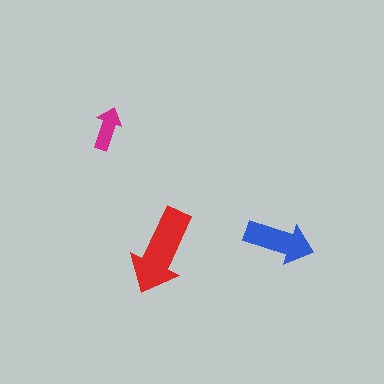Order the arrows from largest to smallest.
the red one, the blue one, the magenta one.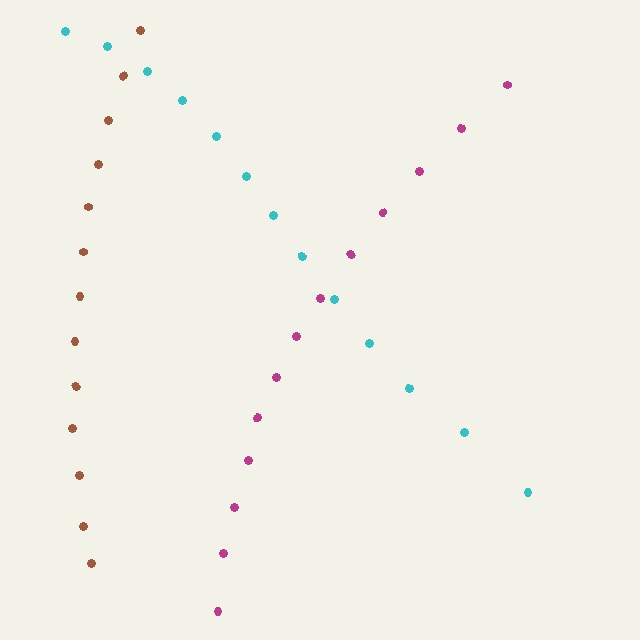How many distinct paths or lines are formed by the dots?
There are 3 distinct paths.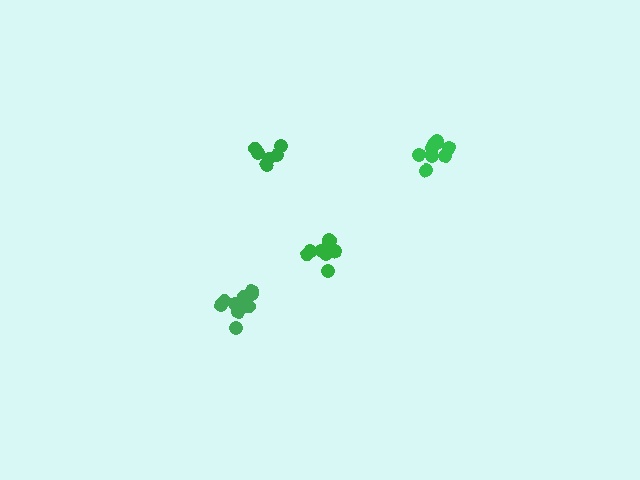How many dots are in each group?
Group 1: 9 dots, Group 2: 6 dots, Group 3: 9 dots, Group 4: 11 dots (35 total).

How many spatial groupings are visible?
There are 4 spatial groupings.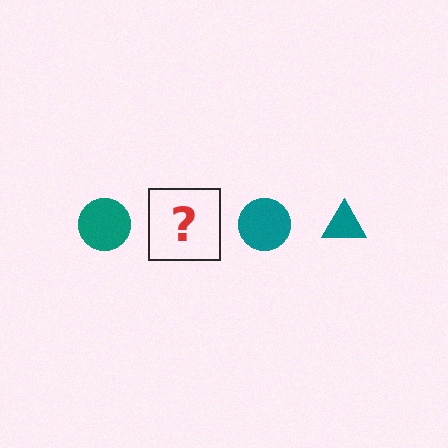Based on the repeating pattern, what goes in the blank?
The blank should be a teal triangle.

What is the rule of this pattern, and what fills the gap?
The rule is that the pattern cycles through circle, triangle shapes in teal. The gap should be filled with a teal triangle.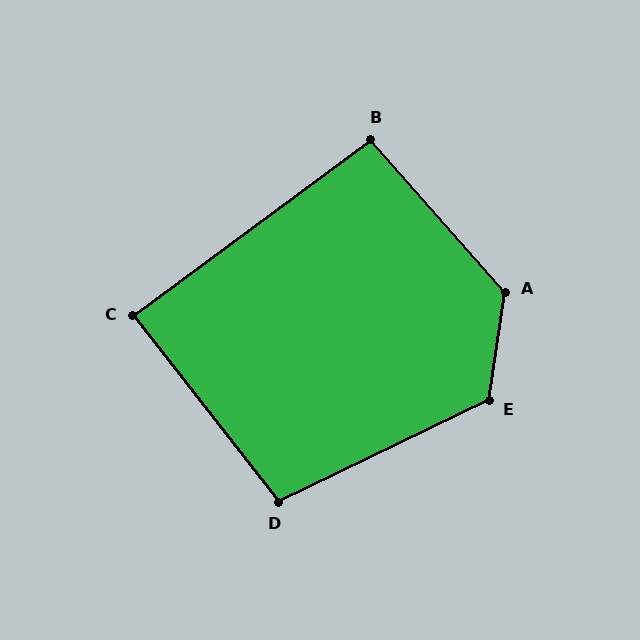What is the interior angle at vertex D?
Approximately 102 degrees (obtuse).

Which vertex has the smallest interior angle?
C, at approximately 89 degrees.